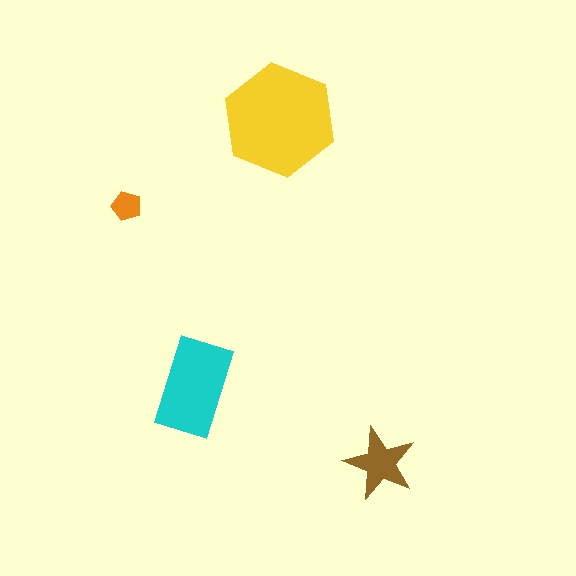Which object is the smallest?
The orange pentagon.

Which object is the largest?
The yellow hexagon.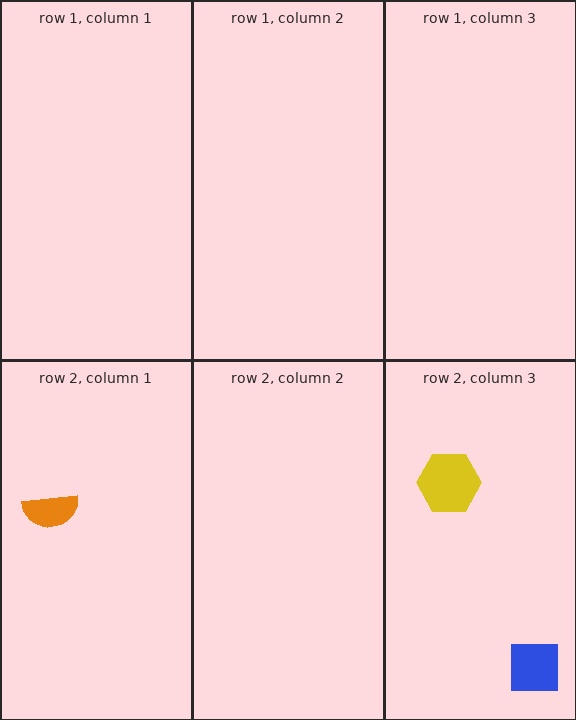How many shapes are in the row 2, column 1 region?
1.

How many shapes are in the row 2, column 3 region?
2.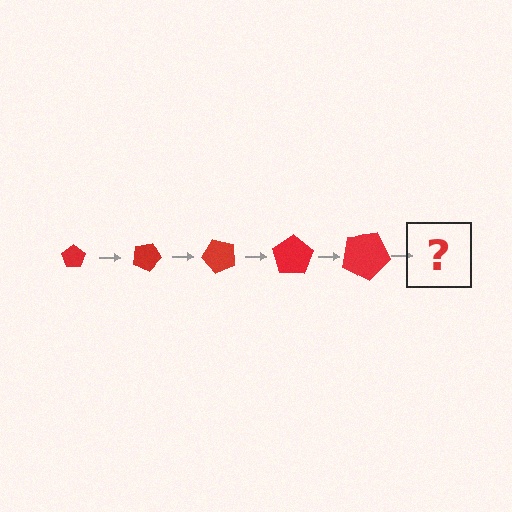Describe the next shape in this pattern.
It should be a pentagon, larger than the previous one and rotated 125 degrees from the start.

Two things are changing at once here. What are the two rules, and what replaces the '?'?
The two rules are that the pentagon grows larger each step and it rotates 25 degrees each step. The '?' should be a pentagon, larger than the previous one and rotated 125 degrees from the start.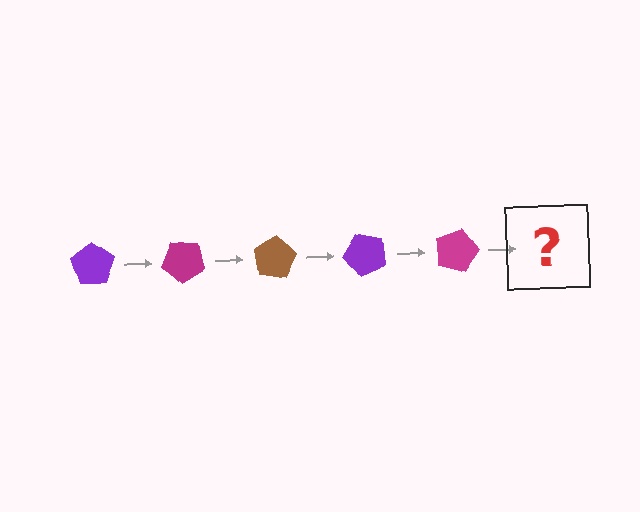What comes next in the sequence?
The next element should be a brown pentagon, rotated 200 degrees from the start.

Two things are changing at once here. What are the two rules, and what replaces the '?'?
The two rules are that it rotates 40 degrees each step and the color cycles through purple, magenta, and brown. The '?' should be a brown pentagon, rotated 200 degrees from the start.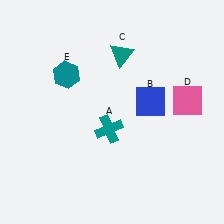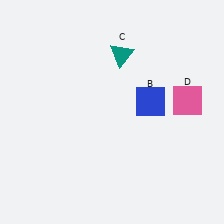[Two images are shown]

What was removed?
The teal hexagon (E), the teal cross (A) were removed in Image 2.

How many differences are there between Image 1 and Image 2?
There are 2 differences between the two images.